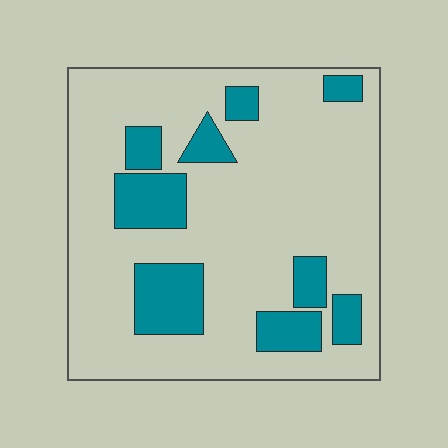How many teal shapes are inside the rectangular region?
9.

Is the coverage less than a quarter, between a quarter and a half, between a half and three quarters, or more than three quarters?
Less than a quarter.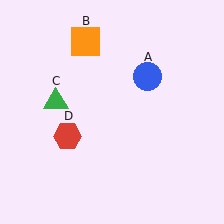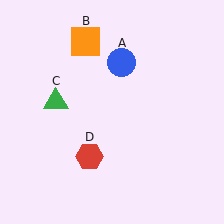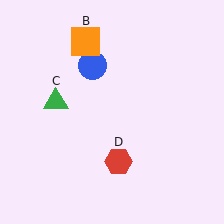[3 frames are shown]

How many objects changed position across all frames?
2 objects changed position: blue circle (object A), red hexagon (object D).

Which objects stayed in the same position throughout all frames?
Orange square (object B) and green triangle (object C) remained stationary.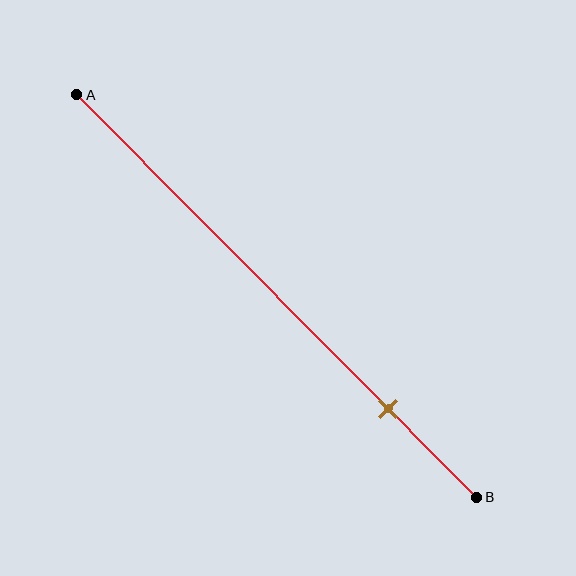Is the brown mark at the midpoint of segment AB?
No, the mark is at about 80% from A, not at the 50% midpoint.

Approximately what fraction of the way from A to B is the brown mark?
The brown mark is approximately 80% of the way from A to B.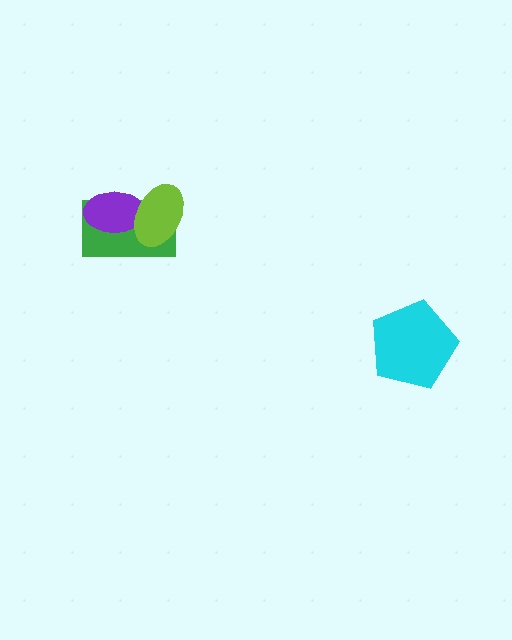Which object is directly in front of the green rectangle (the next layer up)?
The purple ellipse is directly in front of the green rectangle.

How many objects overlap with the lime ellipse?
2 objects overlap with the lime ellipse.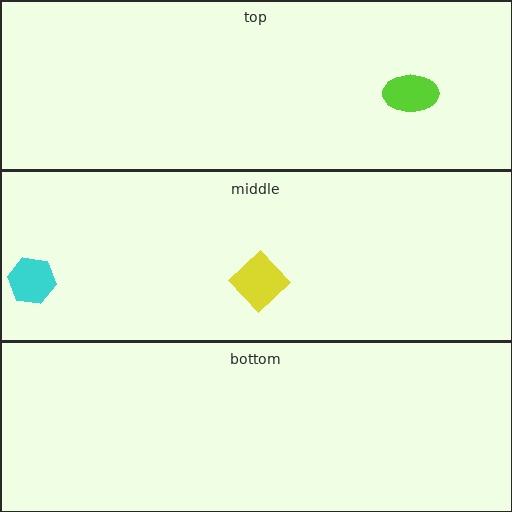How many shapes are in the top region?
1.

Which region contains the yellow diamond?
The middle region.